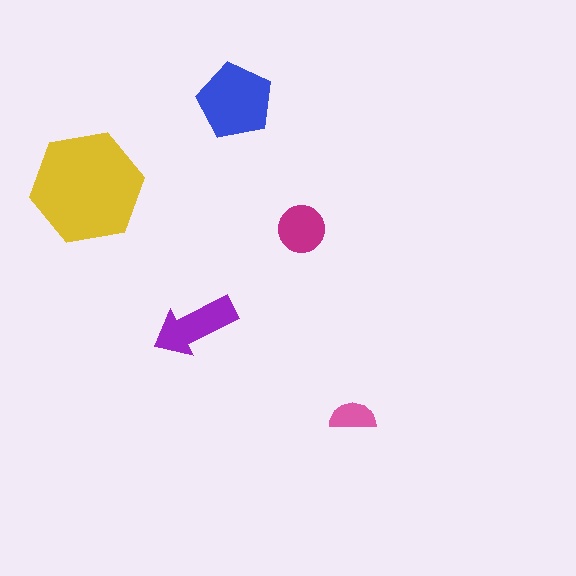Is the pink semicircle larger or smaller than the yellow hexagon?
Smaller.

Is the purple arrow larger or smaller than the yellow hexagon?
Smaller.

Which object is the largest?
The yellow hexagon.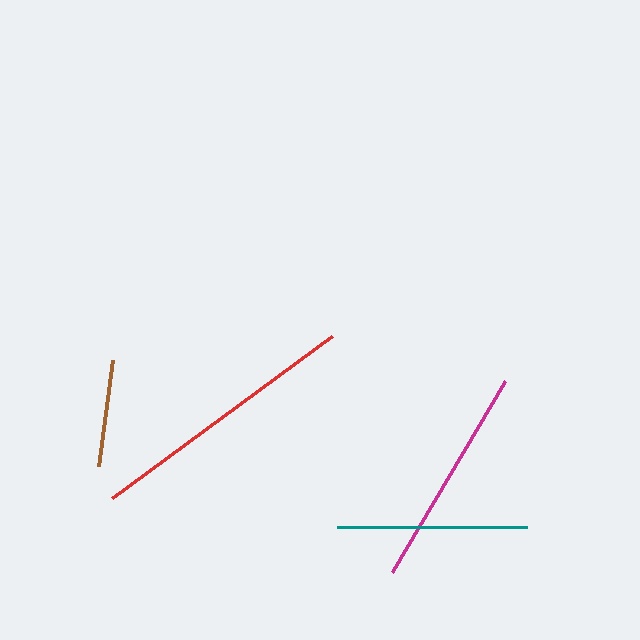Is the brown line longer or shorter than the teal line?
The teal line is longer than the brown line.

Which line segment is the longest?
The red line is the longest at approximately 273 pixels.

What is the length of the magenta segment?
The magenta segment is approximately 221 pixels long.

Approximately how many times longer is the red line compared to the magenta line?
The red line is approximately 1.2 times the length of the magenta line.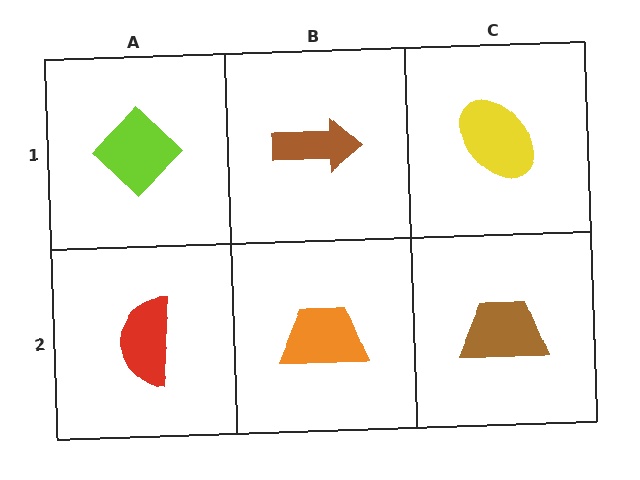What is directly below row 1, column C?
A brown trapezoid.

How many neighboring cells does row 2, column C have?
2.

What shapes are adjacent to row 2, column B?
A brown arrow (row 1, column B), a red semicircle (row 2, column A), a brown trapezoid (row 2, column C).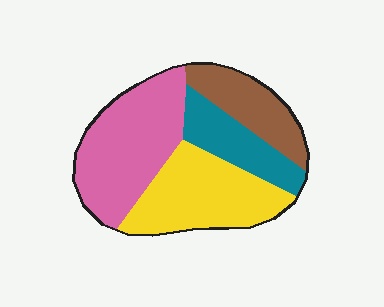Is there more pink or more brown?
Pink.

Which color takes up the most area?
Pink, at roughly 35%.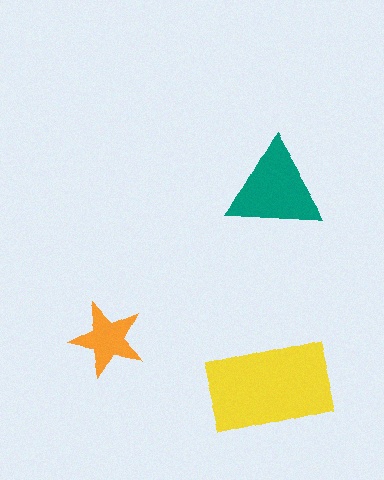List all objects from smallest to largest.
The orange star, the teal triangle, the yellow rectangle.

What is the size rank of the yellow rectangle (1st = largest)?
1st.